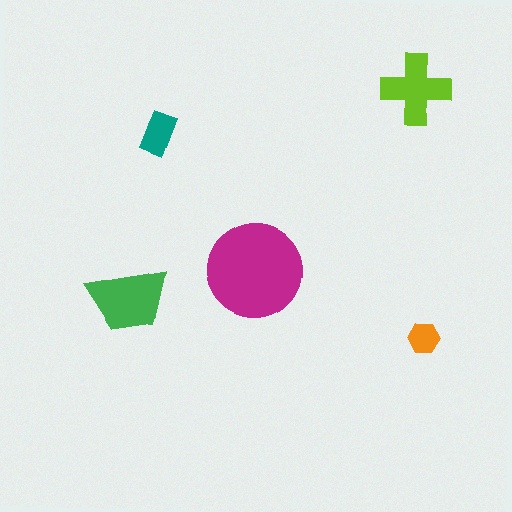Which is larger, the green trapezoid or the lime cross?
The green trapezoid.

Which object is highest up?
The lime cross is topmost.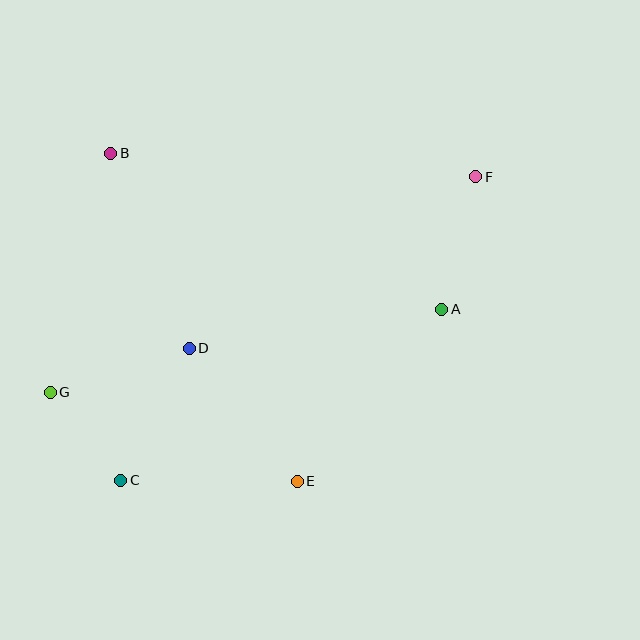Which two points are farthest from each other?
Points F and G are farthest from each other.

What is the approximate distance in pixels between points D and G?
The distance between D and G is approximately 146 pixels.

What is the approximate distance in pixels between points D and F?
The distance between D and F is approximately 334 pixels.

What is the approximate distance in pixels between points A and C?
The distance between A and C is approximately 364 pixels.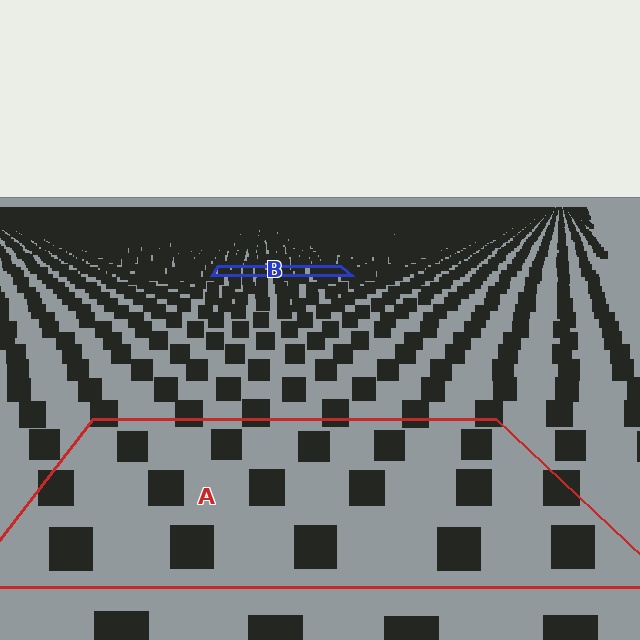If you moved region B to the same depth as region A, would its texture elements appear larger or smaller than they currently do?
They would appear larger. At a closer depth, the same texture elements are projected at a bigger on-screen size.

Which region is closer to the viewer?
Region A is closer. The texture elements there are larger and more spread out.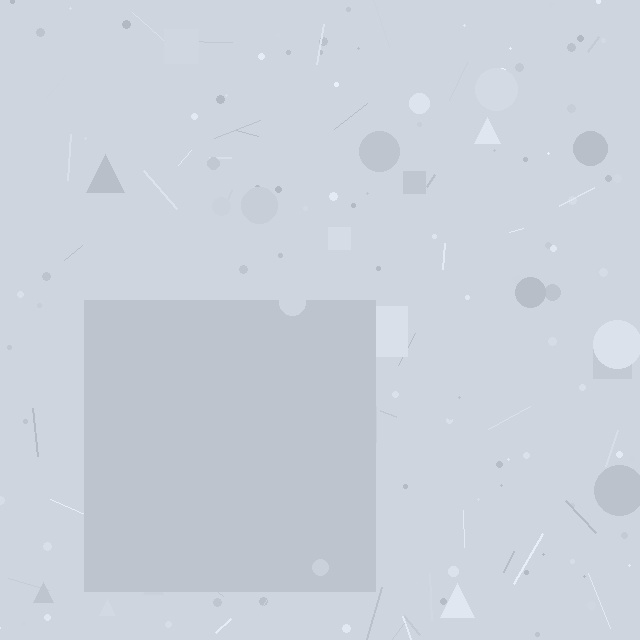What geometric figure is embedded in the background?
A square is embedded in the background.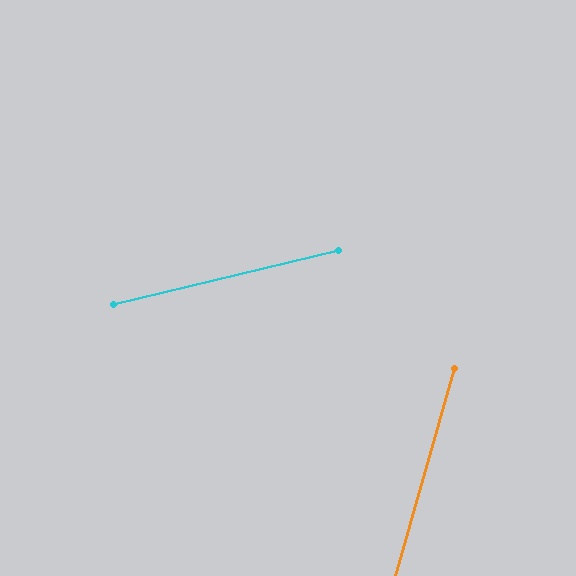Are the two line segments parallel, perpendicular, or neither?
Neither parallel nor perpendicular — they differ by about 61°.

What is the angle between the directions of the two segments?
Approximately 61 degrees.